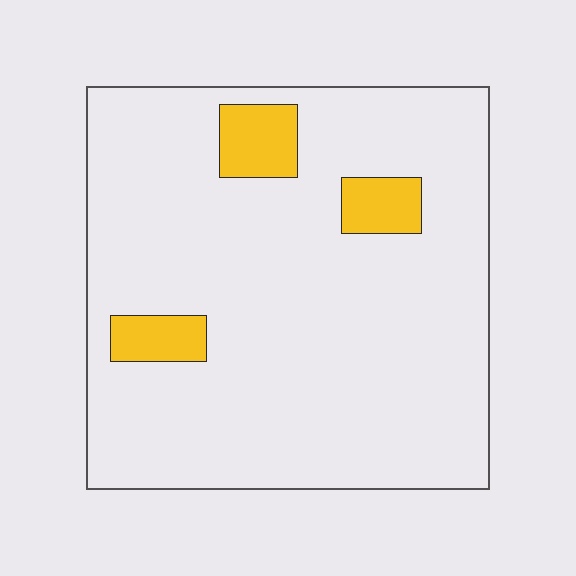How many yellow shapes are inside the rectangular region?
3.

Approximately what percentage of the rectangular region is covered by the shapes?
Approximately 10%.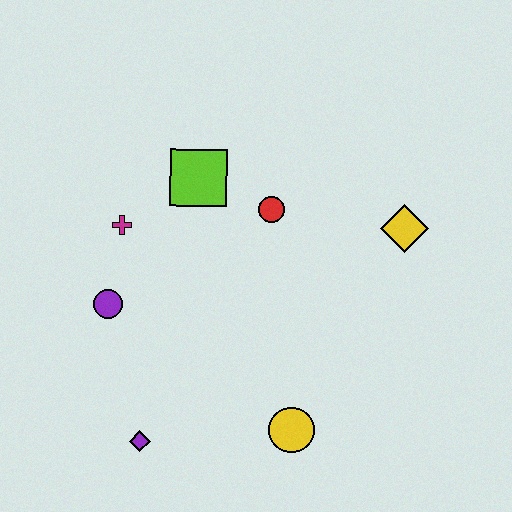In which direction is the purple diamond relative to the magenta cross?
The purple diamond is below the magenta cross.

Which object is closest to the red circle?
The lime square is closest to the red circle.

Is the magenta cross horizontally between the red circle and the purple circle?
Yes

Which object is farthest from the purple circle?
The yellow diamond is farthest from the purple circle.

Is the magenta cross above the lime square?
No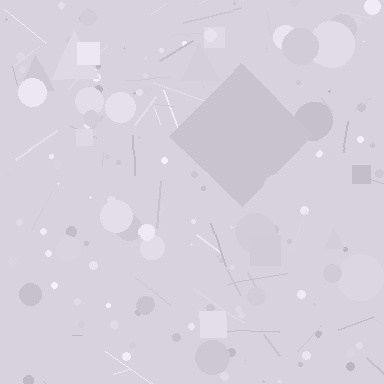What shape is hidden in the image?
A diamond is hidden in the image.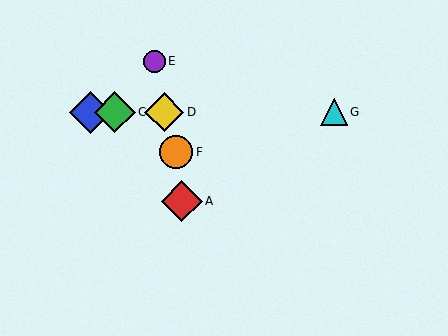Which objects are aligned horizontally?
Objects B, C, D, G are aligned horizontally.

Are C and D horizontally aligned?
Yes, both are at y≈112.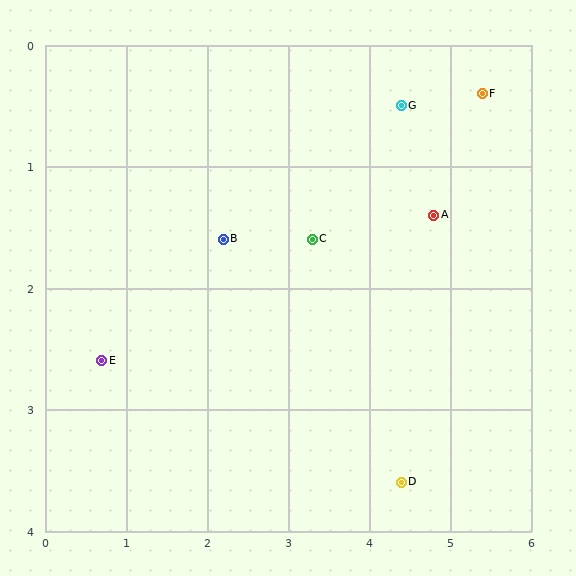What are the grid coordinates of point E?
Point E is at approximately (0.7, 2.6).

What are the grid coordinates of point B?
Point B is at approximately (2.2, 1.6).